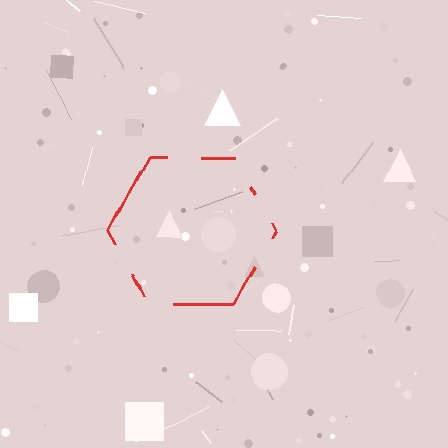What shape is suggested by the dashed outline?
The dashed outline suggests a hexagon.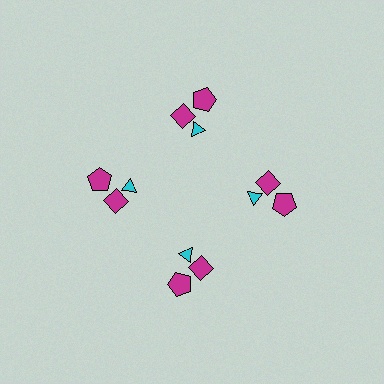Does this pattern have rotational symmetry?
Yes, this pattern has 4-fold rotational symmetry. It looks the same after rotating 90 degrees around the center.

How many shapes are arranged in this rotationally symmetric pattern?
There are 12 shapes, arranged in 4 groups of 3.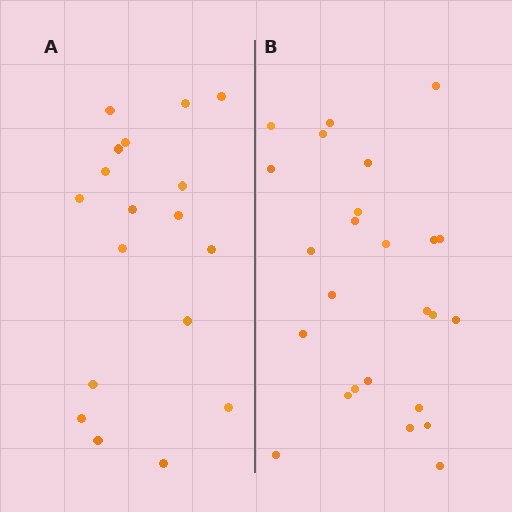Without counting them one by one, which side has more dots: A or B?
Region B (the right region) has more dots.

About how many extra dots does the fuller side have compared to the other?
Region B has roughly 8 or so more dots than region A.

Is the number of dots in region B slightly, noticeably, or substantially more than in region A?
Region B has noticeably more, but not dramatically so. The ratio is roughly 1.4 to 1.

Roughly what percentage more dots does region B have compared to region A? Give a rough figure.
About 40% more.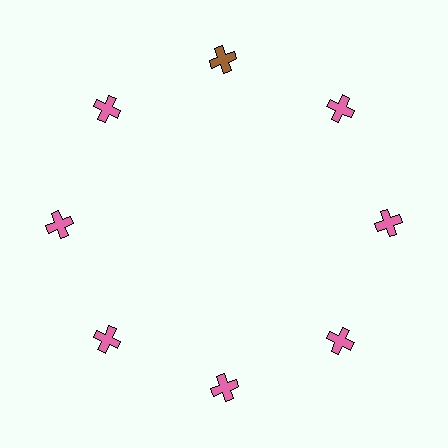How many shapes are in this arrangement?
There are 8 shapes arranged in a ring pattern.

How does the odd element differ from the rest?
It has a different color: brown instead of pink.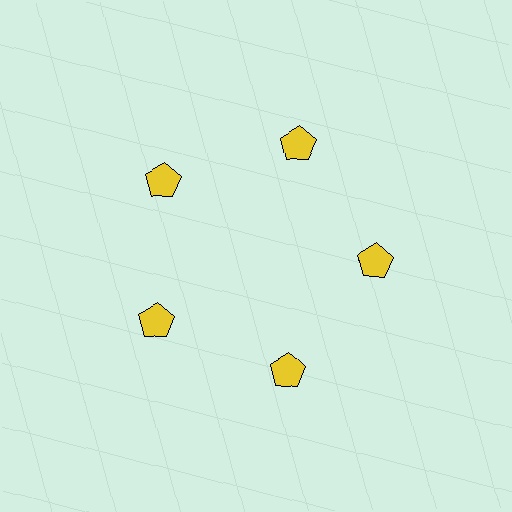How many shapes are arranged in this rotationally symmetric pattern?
There are 5 shapes, arranged in 5 groups of 1.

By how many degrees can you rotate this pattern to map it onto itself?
The pattern maps onto itself every 72 degrees of rotation.